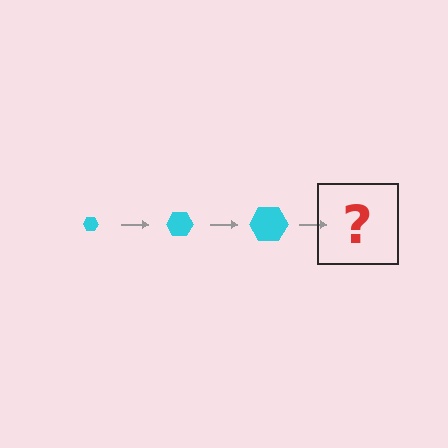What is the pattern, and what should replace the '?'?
The pattern is that the hexagon gets progressively larger each step. The '?' should be a cyan hexagon, larger than the previous one.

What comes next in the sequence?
The next element should be a cyan hexagon, larger than the previous one.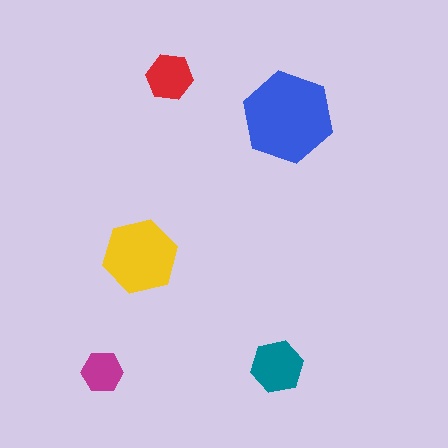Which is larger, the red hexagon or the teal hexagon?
The teal one.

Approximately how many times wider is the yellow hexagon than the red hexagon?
About 1.5 times wider.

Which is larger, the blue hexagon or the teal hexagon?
The blue one.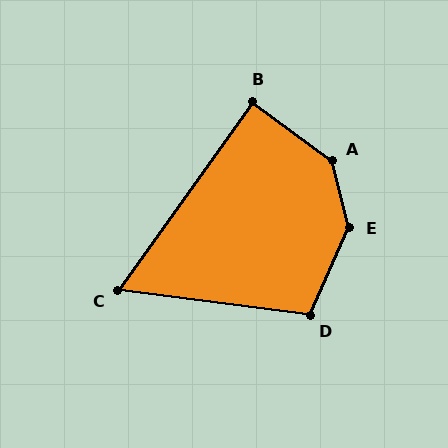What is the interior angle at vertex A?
Approximately 141 degrees (obtuse).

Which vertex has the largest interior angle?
E, at approximately 142 degrees.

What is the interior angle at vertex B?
Approximately 89 degrees (approximately right).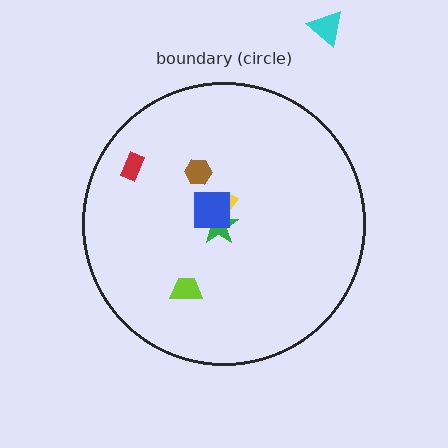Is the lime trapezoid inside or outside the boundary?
Inside.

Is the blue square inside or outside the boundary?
Inside.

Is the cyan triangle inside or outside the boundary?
Outside.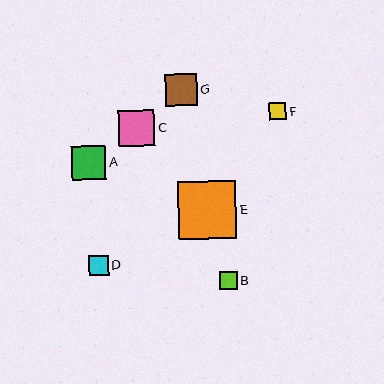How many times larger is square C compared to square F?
Square C is approximately 2.2 times the size of square F.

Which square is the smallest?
Square F is the smallest with a size of approximately 17 pixels.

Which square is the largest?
Square E is the largest with a size of approximately 58 pixels.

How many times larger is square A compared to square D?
Square A is approximately 1.7 times the size of square D.